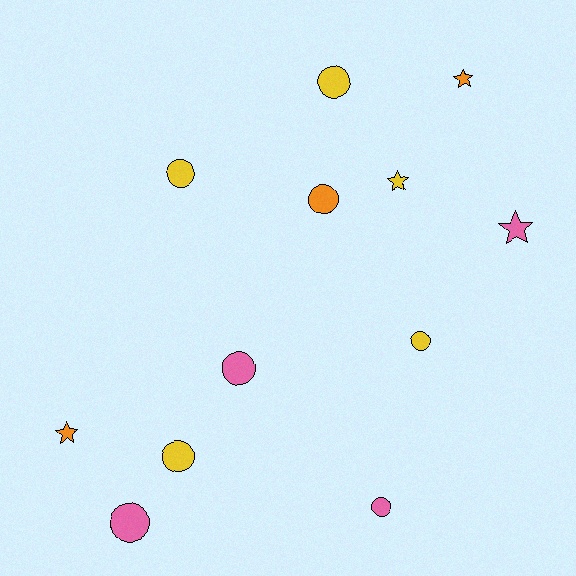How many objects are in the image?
There are 12 objects.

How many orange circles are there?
There is 1 orange circle.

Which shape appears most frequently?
Circle, with 8 objects.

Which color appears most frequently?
Yellow, with 5 objects.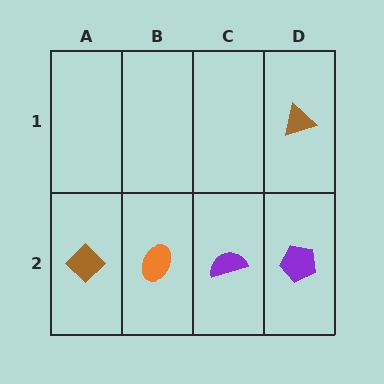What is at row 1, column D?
A brown triangle.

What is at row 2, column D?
A purple pentagon.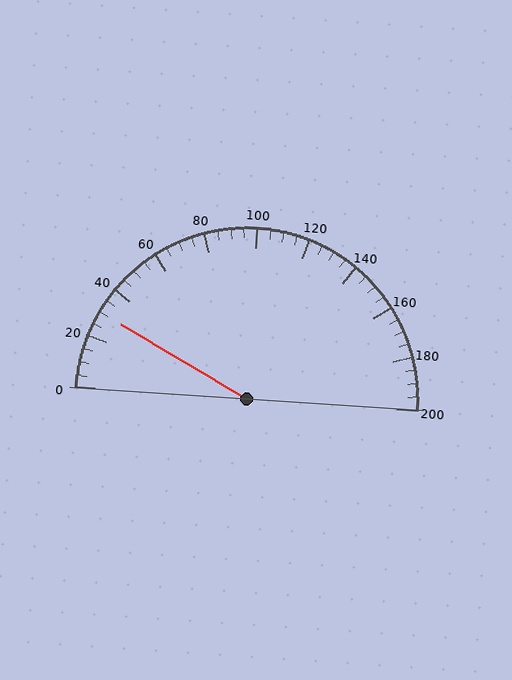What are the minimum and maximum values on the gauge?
The gauge ranges from 0 to 200.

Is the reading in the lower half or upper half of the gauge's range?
The reading is in the lower half of the range (0 to 200).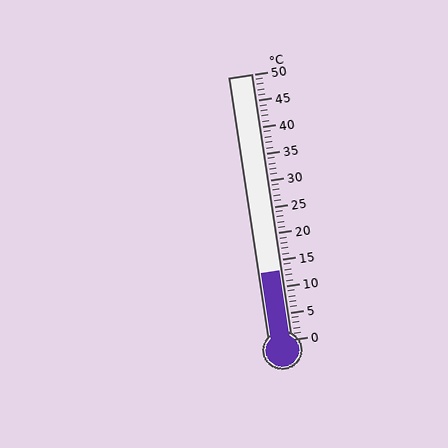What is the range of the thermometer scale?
The thermometer scale ranges from 0°C to 50°C.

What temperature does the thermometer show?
The thermometer shows approximately 13°C.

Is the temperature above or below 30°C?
The temperature is below 30°C.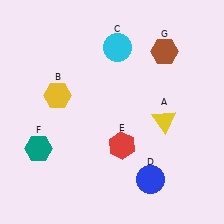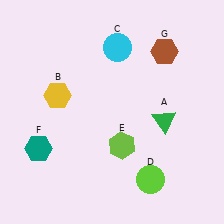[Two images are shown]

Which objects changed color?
A changed from yellow to green. D changed from blue to lime. E changed from red to lime.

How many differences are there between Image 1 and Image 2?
There are 3 differences between the two images.